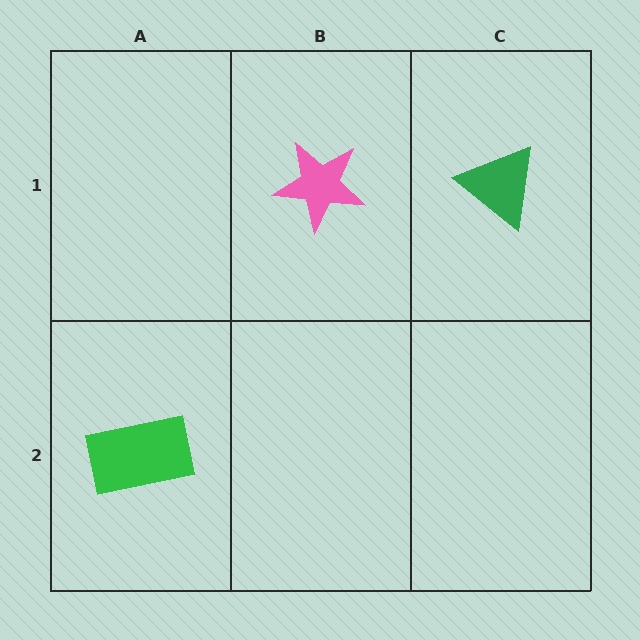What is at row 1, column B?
A pink star.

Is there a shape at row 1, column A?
No, that cell is empty.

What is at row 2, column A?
A green rectangle.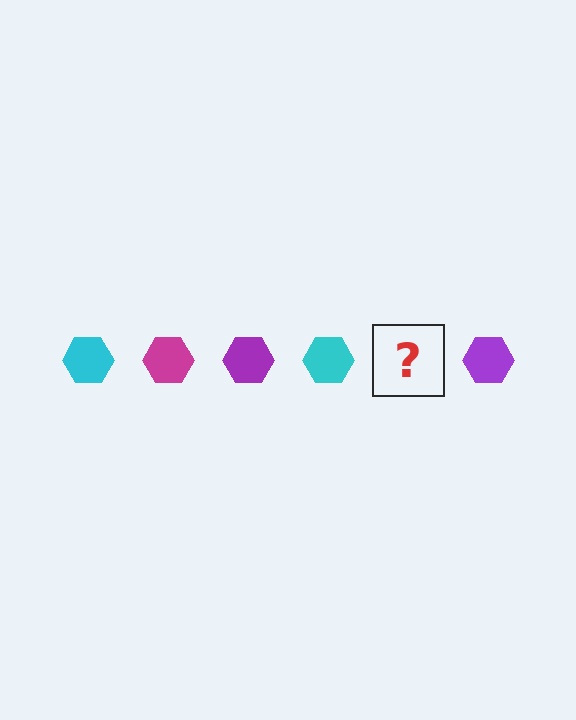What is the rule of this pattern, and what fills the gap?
The rule is that the pattern cycles through cyan, magenta, purple hexagons. The gap should be filled with a magenta hexagon.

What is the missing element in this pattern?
The missing element is a magenta hexagon.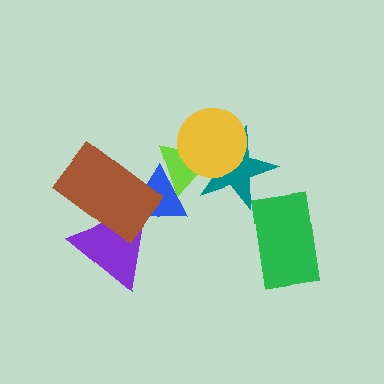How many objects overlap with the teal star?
2 objects overlap with the teal star.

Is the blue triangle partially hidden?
Yes, it is partially covered by another shape.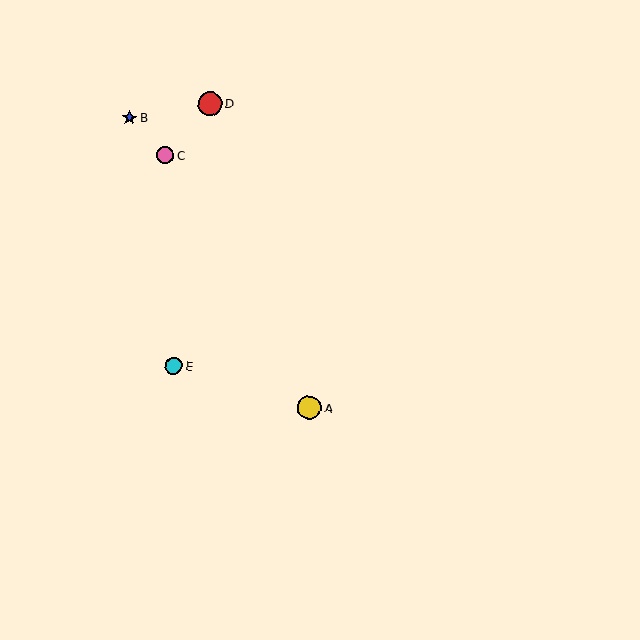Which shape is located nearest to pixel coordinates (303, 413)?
The yellow circle (labeled A) at (309, 408) is nearest to that location.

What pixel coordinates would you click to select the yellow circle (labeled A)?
Click at (309, 408) to select the yellow circle A.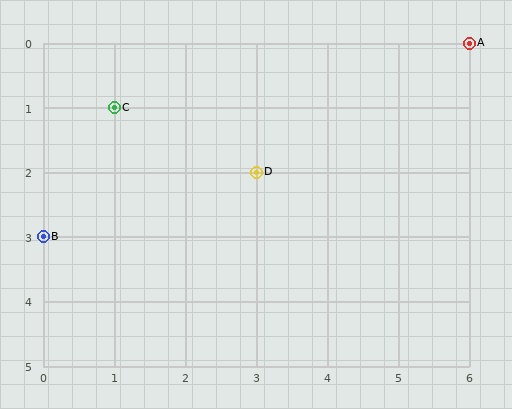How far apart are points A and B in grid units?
Points A and B are 6 columns and 3 rows apart (about 6.7 grid units diagonally).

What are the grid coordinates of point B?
Point B is at grid coordinates (0, 3).